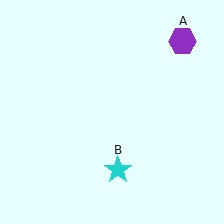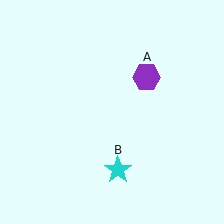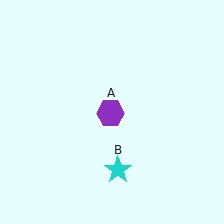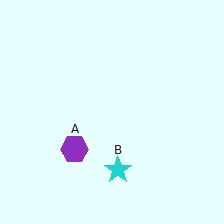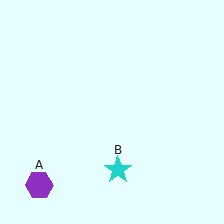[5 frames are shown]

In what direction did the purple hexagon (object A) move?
The purple hexagon (object A) moved down and to the left.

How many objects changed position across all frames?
1 object changed position: purple hexagon (object A).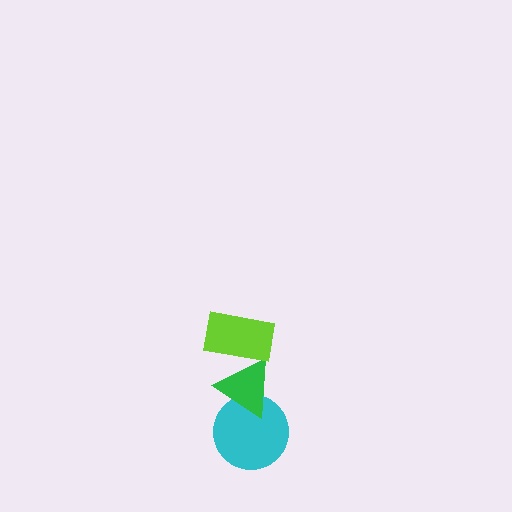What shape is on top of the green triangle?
The lime rectangle is on top of the green triangle.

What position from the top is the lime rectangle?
The lime rectangle is 1st from the top.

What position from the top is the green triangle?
The green triangle is 2nd from the top.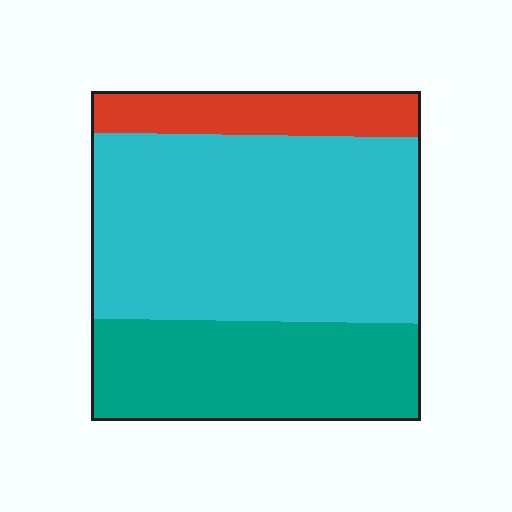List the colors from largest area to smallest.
From largest to smallest: cyan, teal, red.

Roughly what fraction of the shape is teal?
Teal covers around 30% of the shape.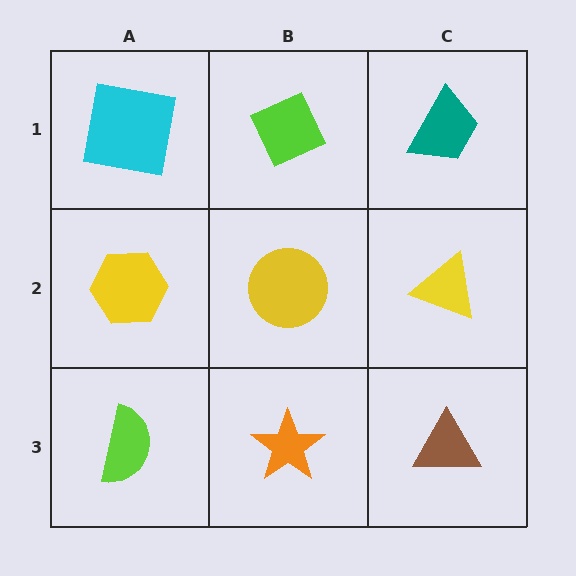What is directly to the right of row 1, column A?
A lime diamond.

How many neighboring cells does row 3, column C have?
2.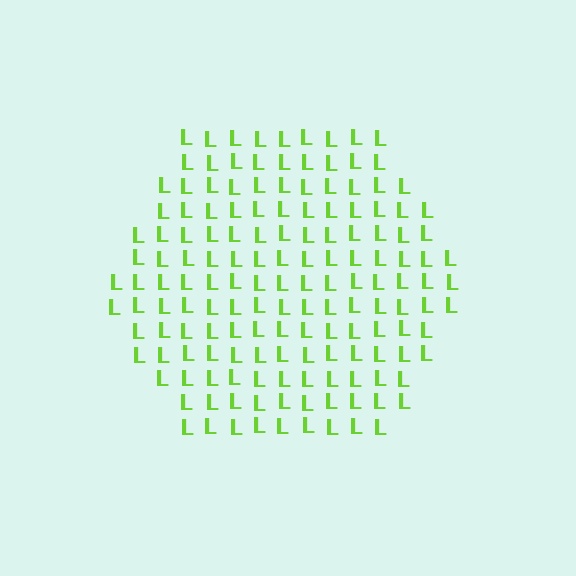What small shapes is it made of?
It is made of small letter L's.